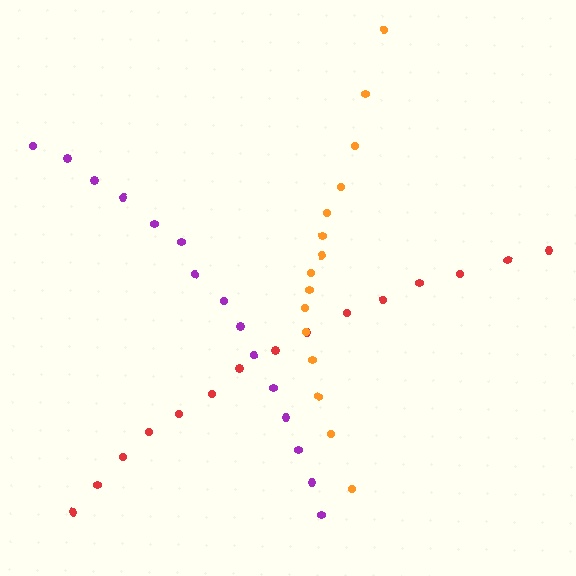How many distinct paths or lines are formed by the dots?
There are 3 distinct paths.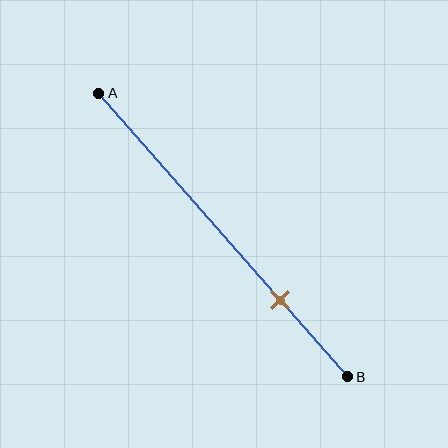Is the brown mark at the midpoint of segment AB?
No, the mark is at about 75% from A, not at the 50% midpoint.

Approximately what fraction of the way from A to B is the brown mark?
The brown mark is approximately 75% of the way from A to B.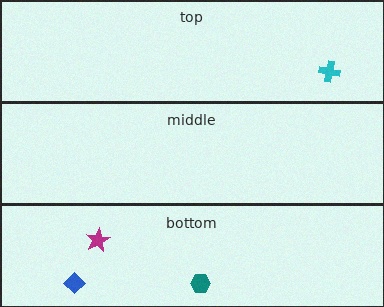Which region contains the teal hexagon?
The bottom region.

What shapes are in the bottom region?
The teal hexagon, the magenta star, the blue diamond.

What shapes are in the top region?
The cyan cross.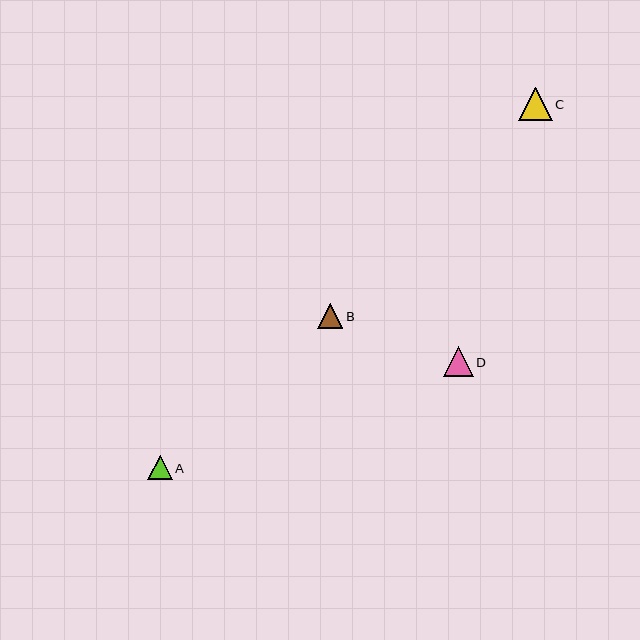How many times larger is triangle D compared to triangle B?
Triangle D is approximately 1.2 times the size of triangle B.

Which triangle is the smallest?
Triangle A is the smallest with a size of approximately 25 pixels.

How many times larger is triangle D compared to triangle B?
Triangle D is approximately 1.2 times the size of triangle B.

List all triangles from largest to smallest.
From largest to smallest: C, D, B, A.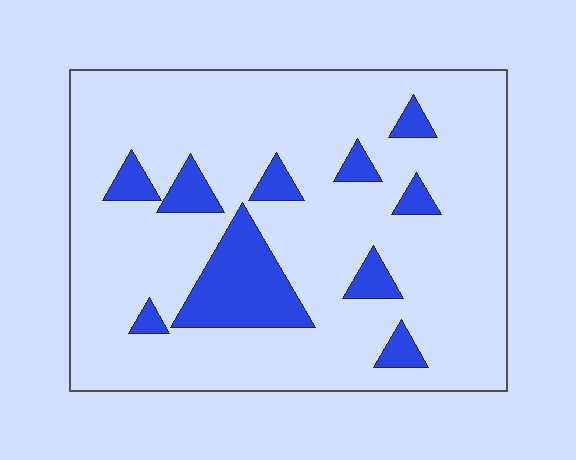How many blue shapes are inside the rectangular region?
10.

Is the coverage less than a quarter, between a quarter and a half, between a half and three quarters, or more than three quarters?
Less than a quarter.